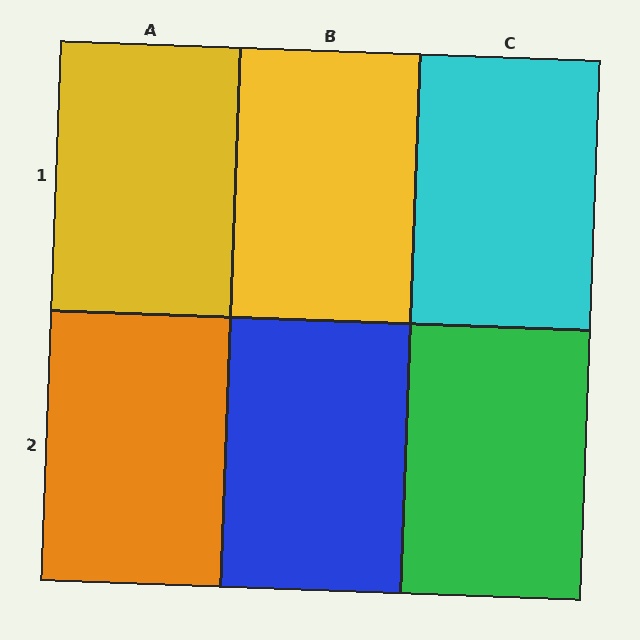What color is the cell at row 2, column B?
Blue.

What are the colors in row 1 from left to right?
Yellow, yellow, cyan.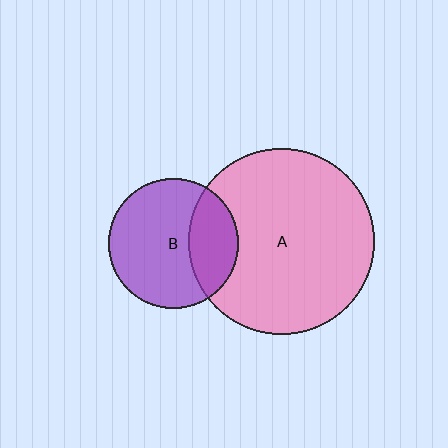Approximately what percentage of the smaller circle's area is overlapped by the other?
Approximately 30%.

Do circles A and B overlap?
Yes.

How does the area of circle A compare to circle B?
Approximately 2.1 times.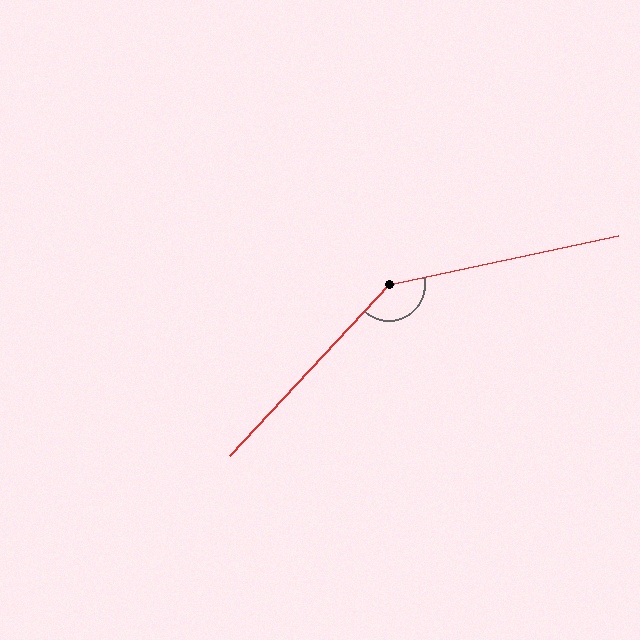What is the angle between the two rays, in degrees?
Approximately 145 degrees.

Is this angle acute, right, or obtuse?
It is obtuse.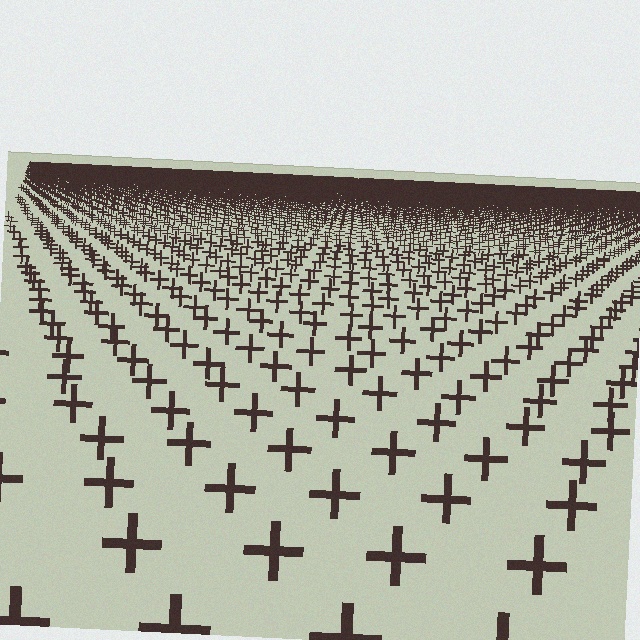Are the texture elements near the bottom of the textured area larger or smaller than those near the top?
Larger. Near the bottom, elements are closer to the viewer and appear at a bigger on-screen size.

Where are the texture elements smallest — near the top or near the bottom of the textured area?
Near the top.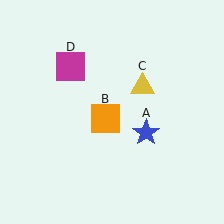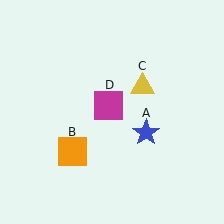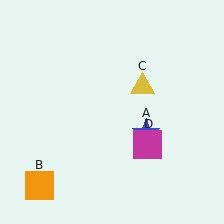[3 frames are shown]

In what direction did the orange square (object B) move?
The orange square (object B) moved down and to the left.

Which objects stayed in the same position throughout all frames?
Blue star (object A) and yellow triangle (object C) remained stationary.